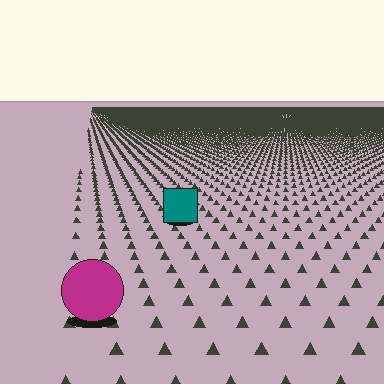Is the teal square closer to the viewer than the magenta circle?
No. The magenta circle is closer — you can tell from the texture gradient: the ground texture is coarser near it.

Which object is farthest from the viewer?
The teal square is farthest from the viewer. It appears smaller and the ground texture around it is denser.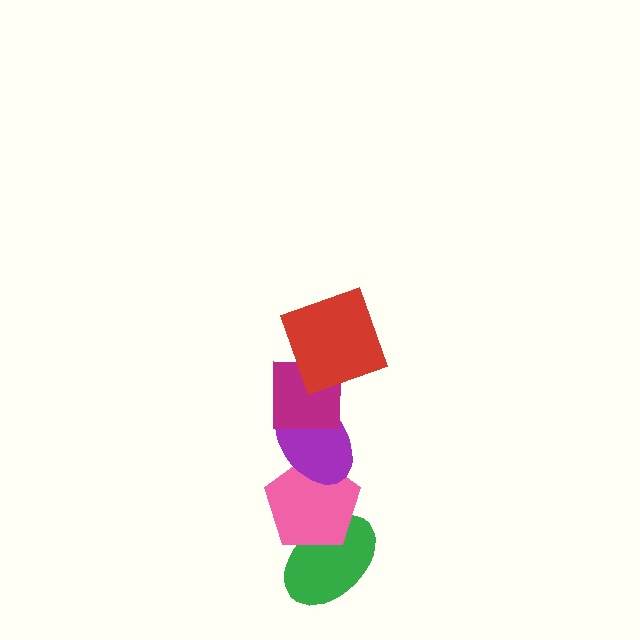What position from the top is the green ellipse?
The green ellipse is 5th from the top.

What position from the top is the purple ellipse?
The purple ellipse is 3rd from the top.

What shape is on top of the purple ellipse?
The magenta square is on top of the purple ellipse.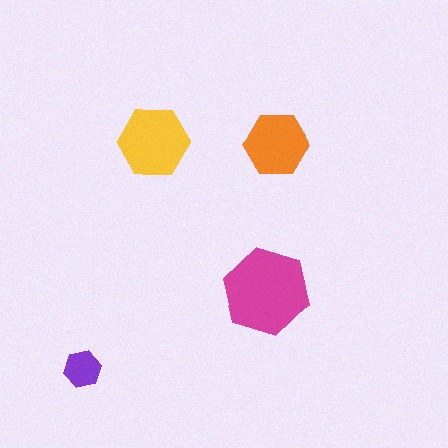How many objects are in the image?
There are 4 objects in the image.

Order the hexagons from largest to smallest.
the magenta one, the yellow one, the orange one, the purple one.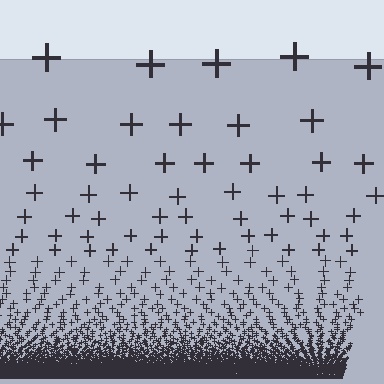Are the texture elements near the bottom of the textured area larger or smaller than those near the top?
Smaller. The gradient is inverted — elements near the bottom are smaller and denser.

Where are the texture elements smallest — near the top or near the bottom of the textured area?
Near the bottom.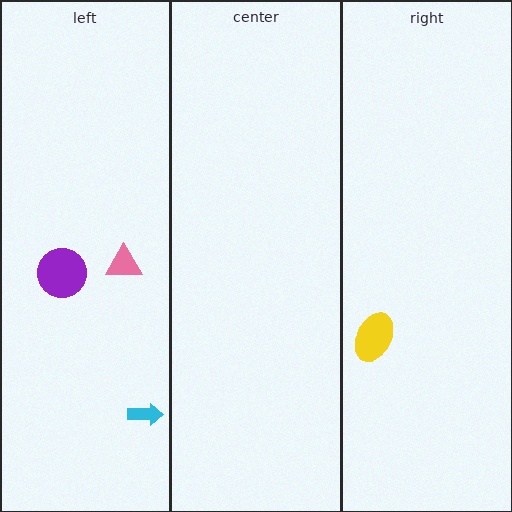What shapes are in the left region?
The pink triangle, the cyan arrow, the purple circle.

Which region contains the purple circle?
The left region.